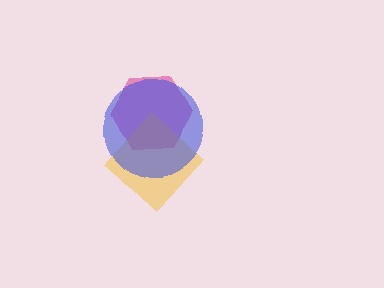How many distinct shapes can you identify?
There are 3 distinct shapes: a pink hexagon, a yellow diamond, a blue circle.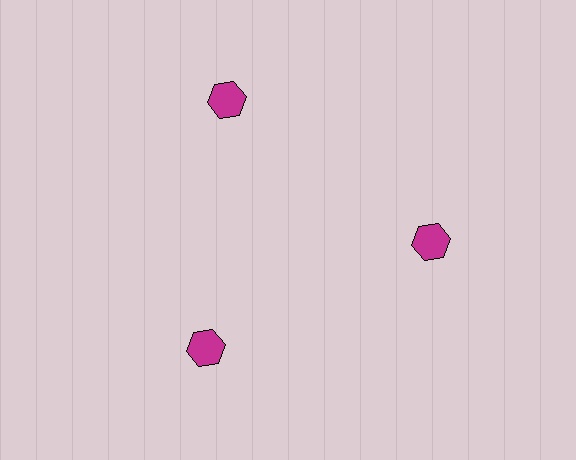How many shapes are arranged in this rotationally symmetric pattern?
There are 3 shapes, arranged in 3 groups of 1.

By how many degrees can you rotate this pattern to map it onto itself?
The pattern maps onto itself every 120 degrees of rotation.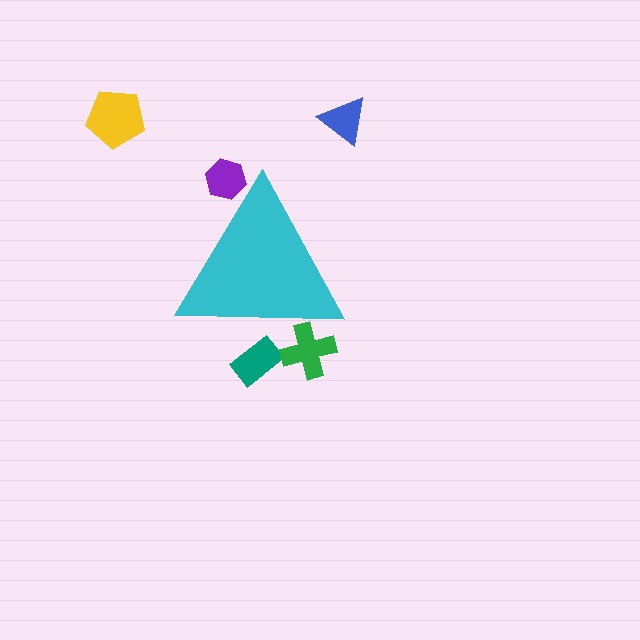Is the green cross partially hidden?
Yes, the green cross is partially hidden behind the cyan triangle.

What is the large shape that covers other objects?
A cyan triangle.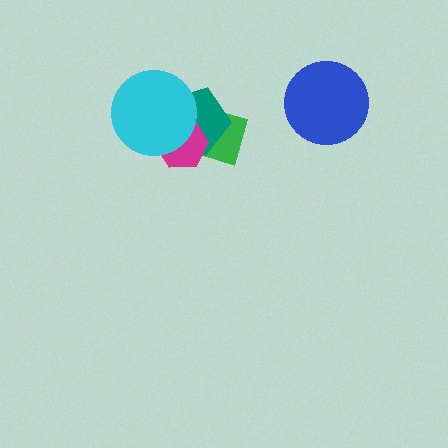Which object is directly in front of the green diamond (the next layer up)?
The teal pentagon is directly in front of the green diamond.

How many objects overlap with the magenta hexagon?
3 objects overlap with the magenta hexagon.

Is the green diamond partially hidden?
Yes, it is partially covered by another shape.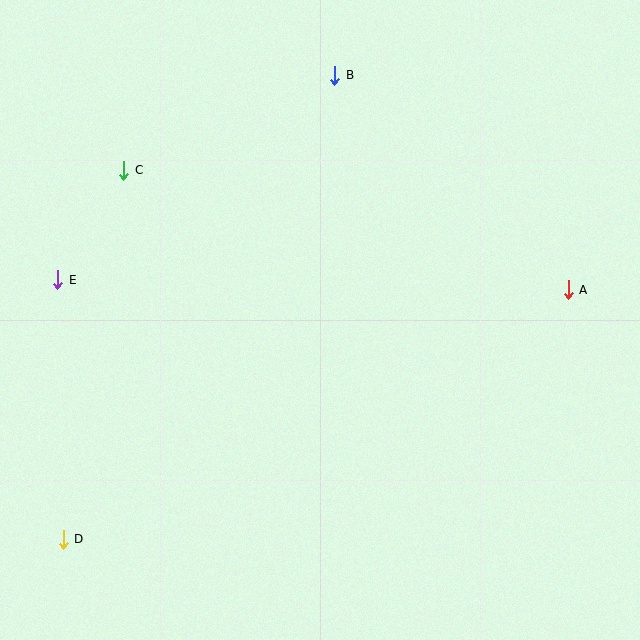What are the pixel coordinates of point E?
Point E is at (58, 280).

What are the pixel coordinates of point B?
Point B is at (335, 75).